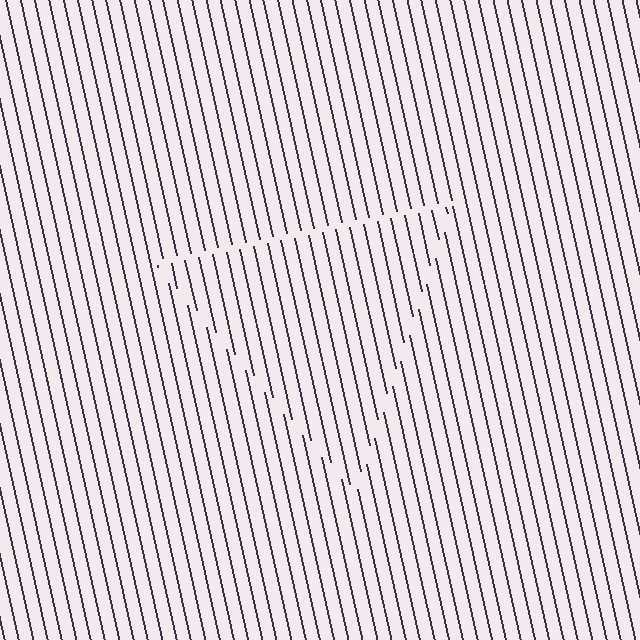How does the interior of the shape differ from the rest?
The interior of the shape contains the same grating, shifted by half a period — the contour is defined by the phase discontinuity where line-ends from the inner and outer gratings abut.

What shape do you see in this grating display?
An illusory triangle. The interior of the shape contains the same grating, shifted by half a period — the contour is defined by the phase discontinuity where line-ends from the inner and outer gratings abut.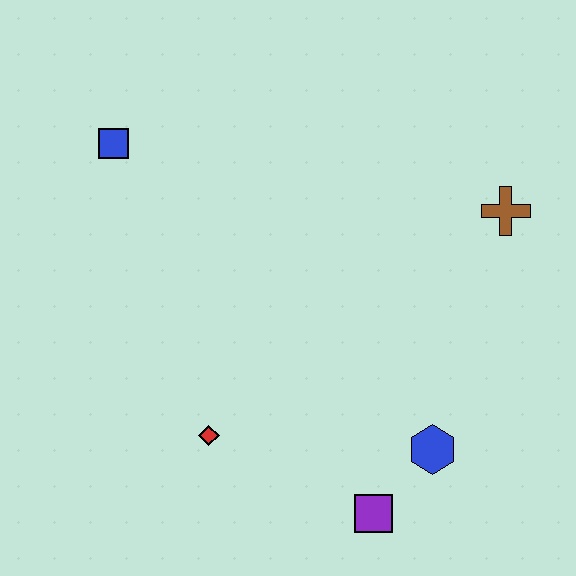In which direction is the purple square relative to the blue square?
The purple square is below the blue square.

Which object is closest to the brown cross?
The blue hexagon is closest to the brown cross.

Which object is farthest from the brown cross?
The blue square is farthest from the brown cross.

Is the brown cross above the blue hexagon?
Yes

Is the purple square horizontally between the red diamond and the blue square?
No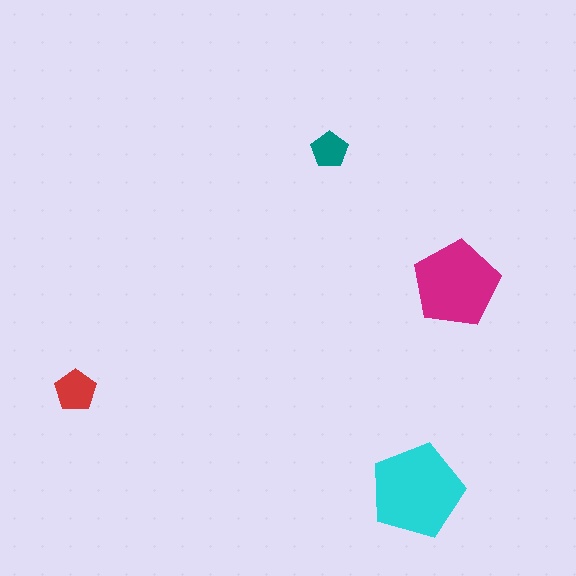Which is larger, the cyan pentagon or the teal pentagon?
The cyan one.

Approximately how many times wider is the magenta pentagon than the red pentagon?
About 2 times wider.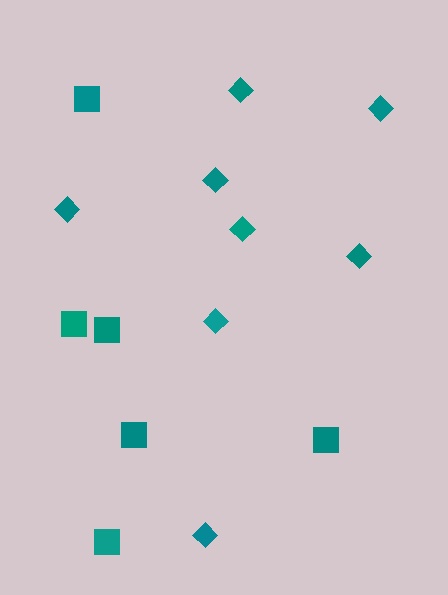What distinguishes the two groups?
There are 2 groups: one group of diamonds (8) and one group of squares (6).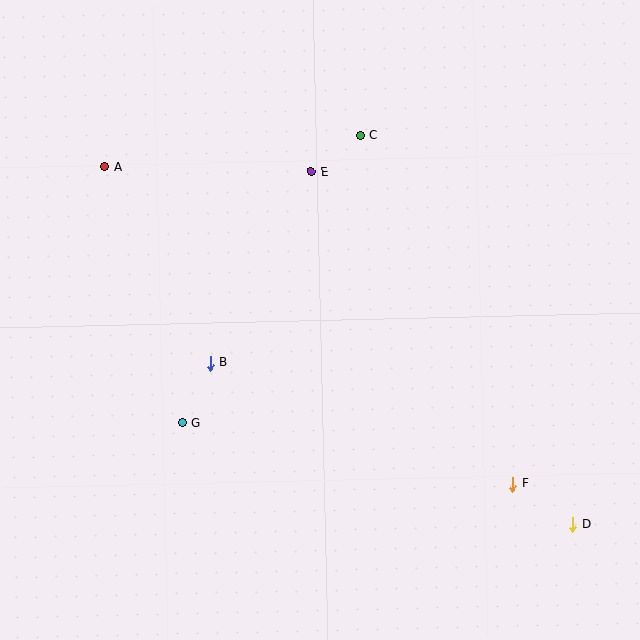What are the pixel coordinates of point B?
Point B is at (210, 363).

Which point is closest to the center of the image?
Point B at (210, 363) is closest to the center.